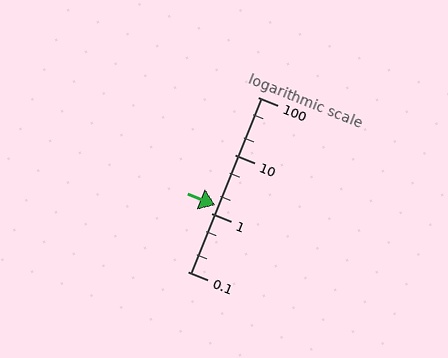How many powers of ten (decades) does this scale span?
The scale spans 3 decades, from 0.1 to 100.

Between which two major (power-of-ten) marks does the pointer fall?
The pointer is between 1 and 10.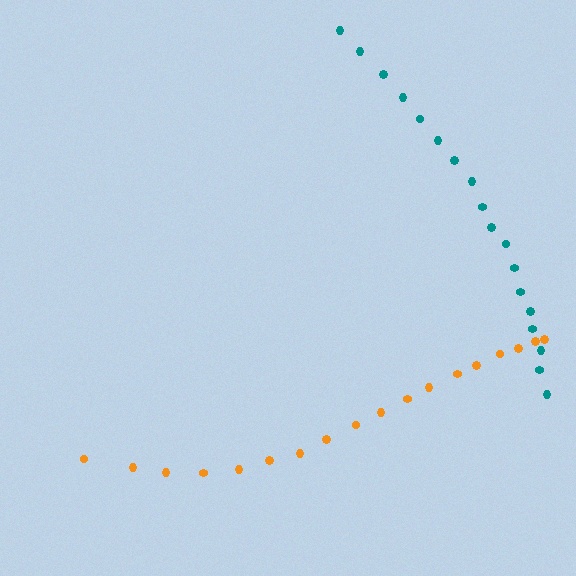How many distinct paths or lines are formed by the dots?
There are 2 distinct paths.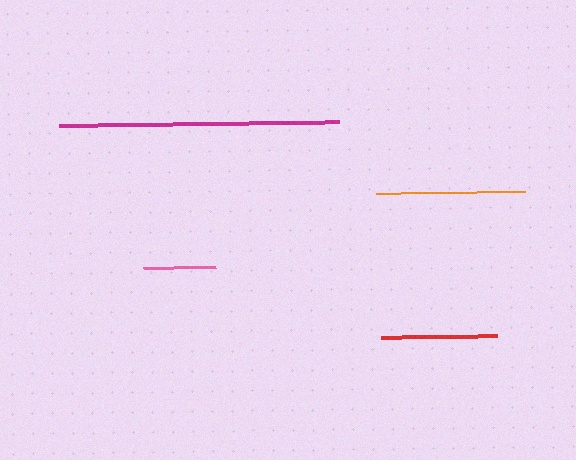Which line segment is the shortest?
The pink line is the shortest at approximately 71 pixels.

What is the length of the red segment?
The red segment is approximately 116 pixels long.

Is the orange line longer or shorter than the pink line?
The orange line is longer than the pink line.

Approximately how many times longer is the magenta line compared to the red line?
The magenta line is approximately 2.4 times the length of the red line.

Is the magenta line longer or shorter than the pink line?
The magenta line is longer than the pink line.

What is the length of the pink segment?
The pink segment is approximately 71 pixels long.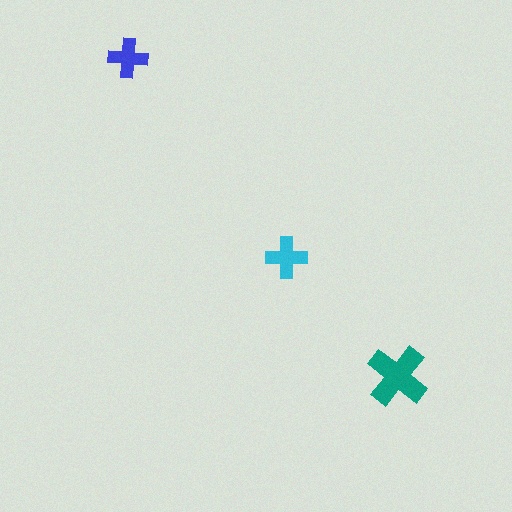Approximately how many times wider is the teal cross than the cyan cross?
About 1.5 times wider.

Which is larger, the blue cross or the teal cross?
The teal one.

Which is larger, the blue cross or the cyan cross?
The cyan one.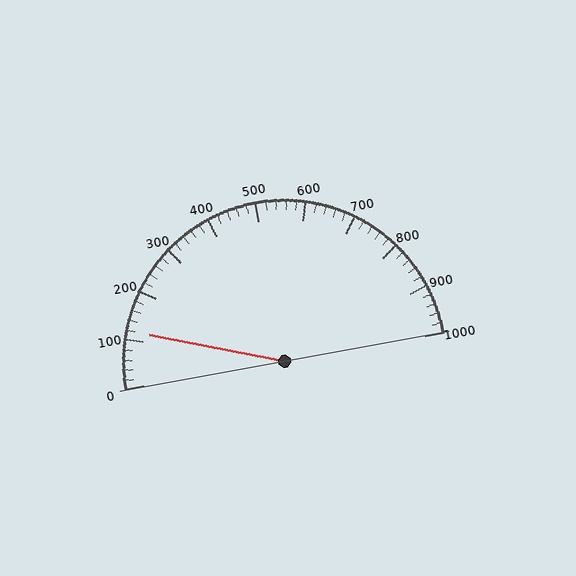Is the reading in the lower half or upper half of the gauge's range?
The reading is in the lower half of the range (0 to 1000).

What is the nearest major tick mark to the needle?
The nearest major tick mark is 100.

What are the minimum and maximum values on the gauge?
The gauge ranges from 0 to 1000.